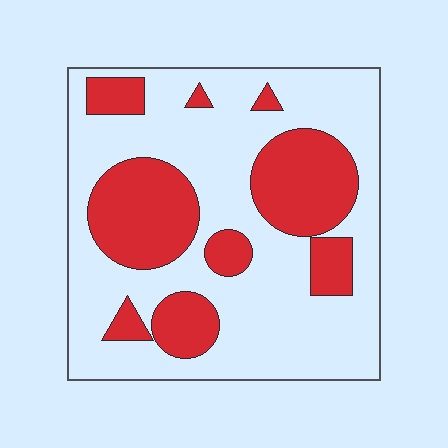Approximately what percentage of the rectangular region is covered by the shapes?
Approximately 30%.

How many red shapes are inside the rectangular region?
9.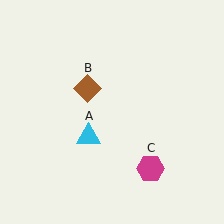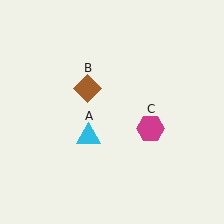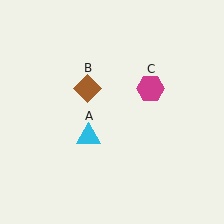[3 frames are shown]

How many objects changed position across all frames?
1 object changed position: magenta hexagon (object C).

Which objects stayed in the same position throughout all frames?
Cyan triangle (object A) and brown diamond (object B) remained stationary.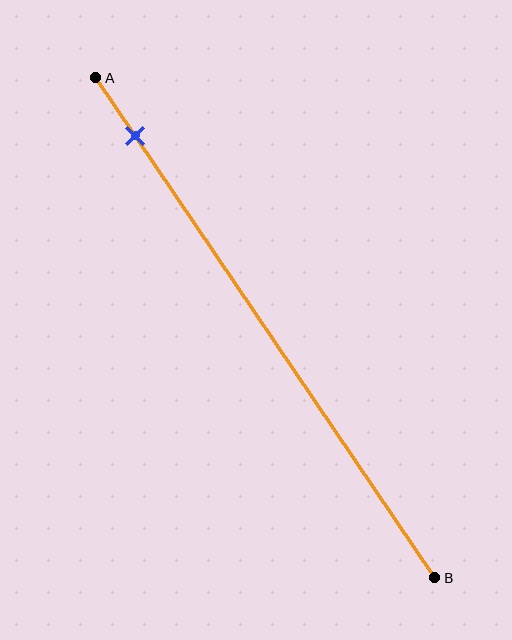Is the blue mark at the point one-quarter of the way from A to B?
No, the mark is at about 10% from A, not at the 25% one-quarter point.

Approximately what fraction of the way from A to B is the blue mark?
The blue mark is approximately 10% of the way from A to B.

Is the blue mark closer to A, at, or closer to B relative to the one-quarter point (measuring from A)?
The blue mark is closer to point A than the one-quarter point of segment AB.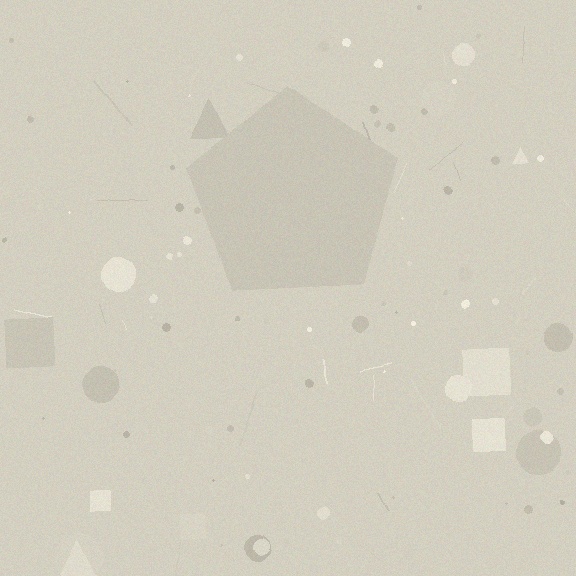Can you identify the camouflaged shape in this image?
The camouflaged shape is a pentagon.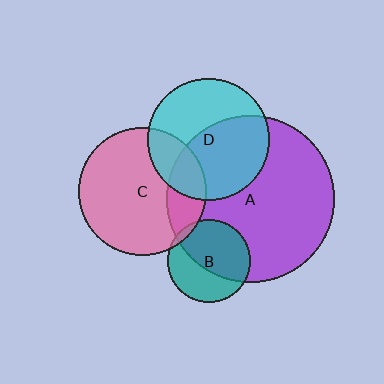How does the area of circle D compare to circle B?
Approximately 2.2 times.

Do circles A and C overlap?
Yes.